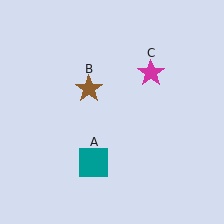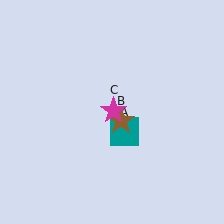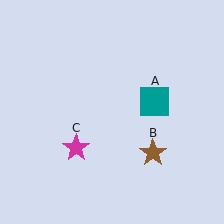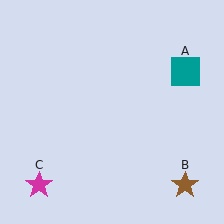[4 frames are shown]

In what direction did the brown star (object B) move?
The brown star (object B) moved down and to the right.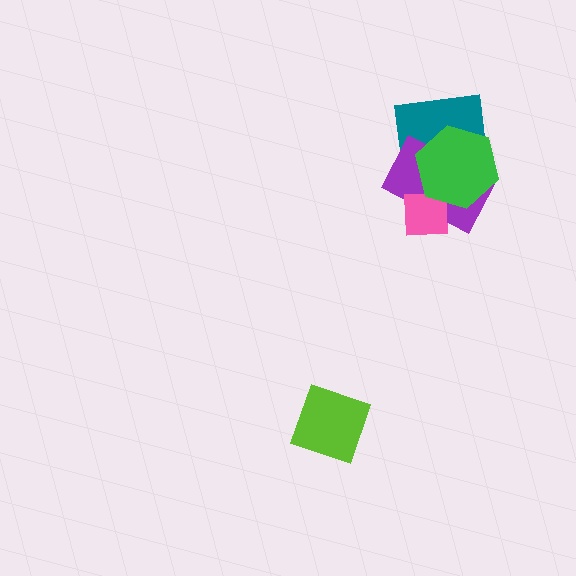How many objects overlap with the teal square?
2 objects overlap with the teal square.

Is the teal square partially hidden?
Yes, it is partially covered by another shape.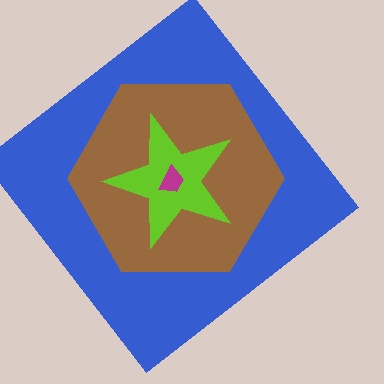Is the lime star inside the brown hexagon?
Yes.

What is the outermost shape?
The blue diamond.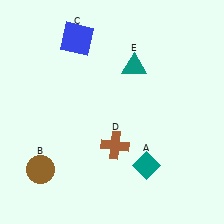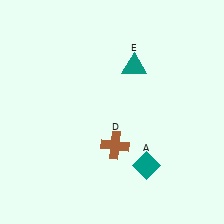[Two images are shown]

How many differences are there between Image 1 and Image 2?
There are 2 differences between the two images.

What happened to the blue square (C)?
The blue square (C) was removed in Image 2. It was in the top-left area of Image 1.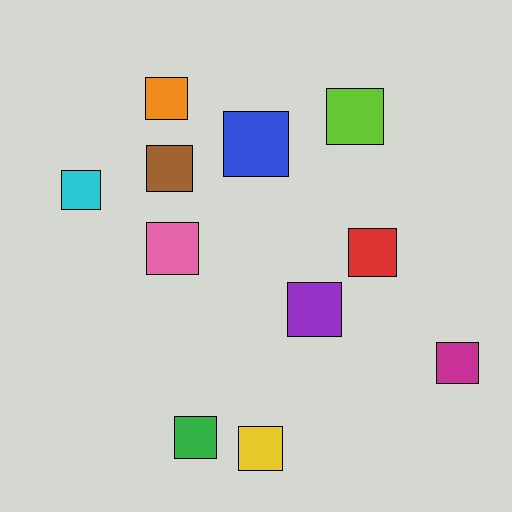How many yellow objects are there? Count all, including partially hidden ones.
There is 1 yellow object.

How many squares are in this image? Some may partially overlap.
There are 11 squares.